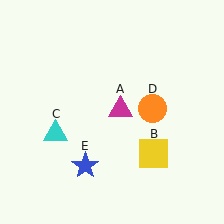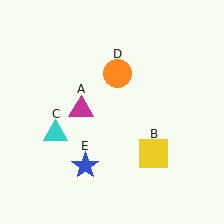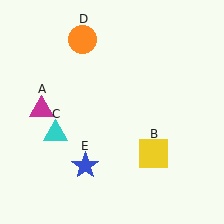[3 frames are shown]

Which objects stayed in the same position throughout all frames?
Yellow square (object B) and cyan triangle (object C) and blue star (object E) remained stationary.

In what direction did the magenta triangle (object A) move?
The magenta triangle (object A) moved left.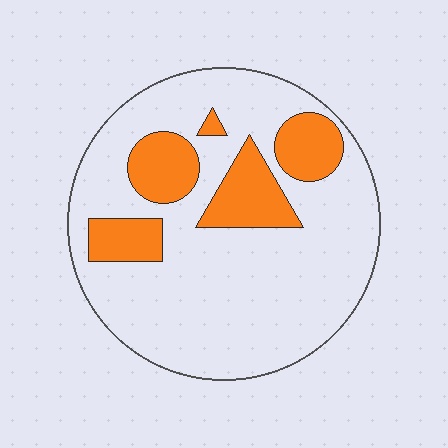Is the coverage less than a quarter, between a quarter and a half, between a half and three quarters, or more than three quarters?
Less than a quarter.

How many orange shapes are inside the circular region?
5.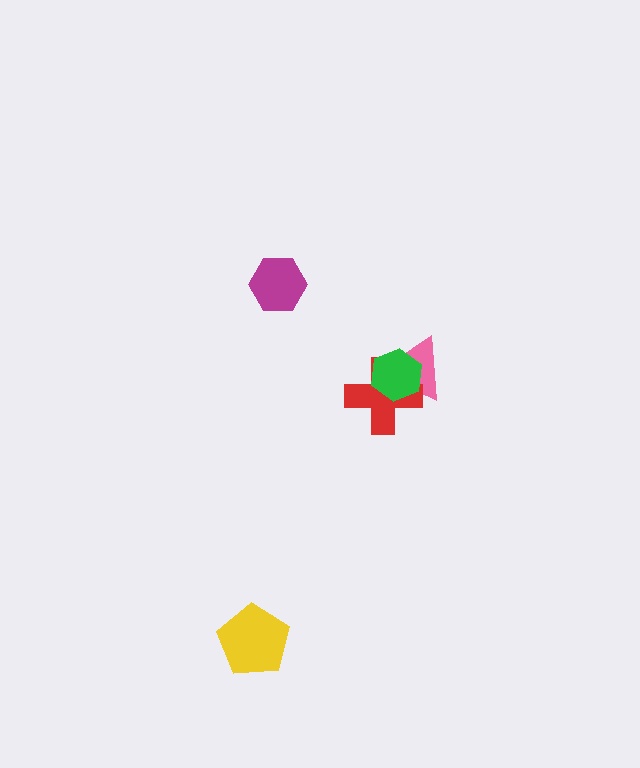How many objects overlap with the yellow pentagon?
0 objects overlap with the yellow pentagon.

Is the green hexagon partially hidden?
No, no other shape covers it.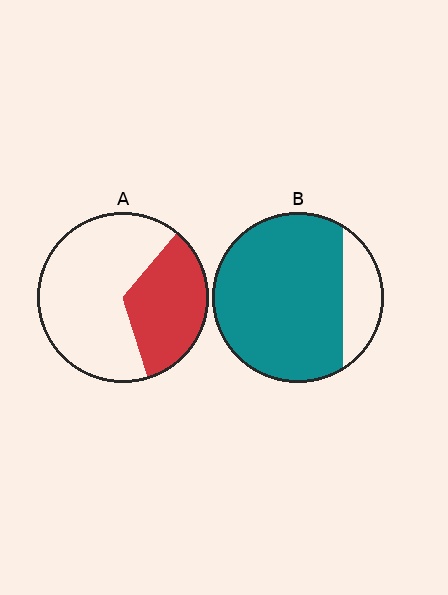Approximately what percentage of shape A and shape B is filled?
A is approximately 35% and B is approximately 80%.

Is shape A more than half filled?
No.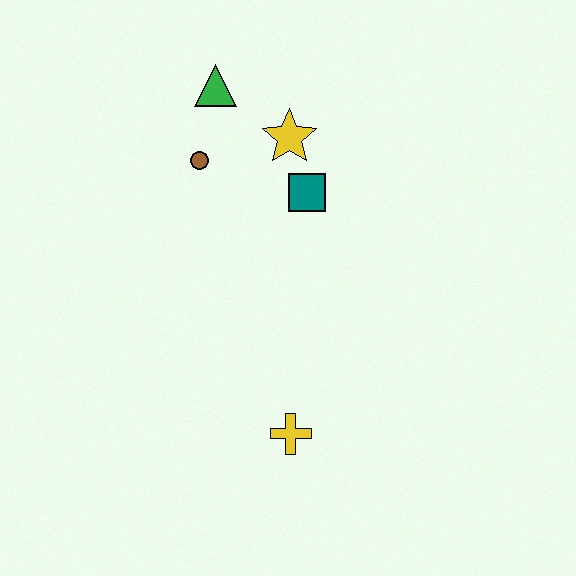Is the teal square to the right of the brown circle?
Yes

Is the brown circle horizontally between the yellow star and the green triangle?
No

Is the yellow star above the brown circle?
Yes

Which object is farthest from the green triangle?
The yellow cross is farthest from the green triangle.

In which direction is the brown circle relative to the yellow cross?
The brown circle is above the yellow cross.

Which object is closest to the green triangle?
The brown circle is closest to the green triangle.